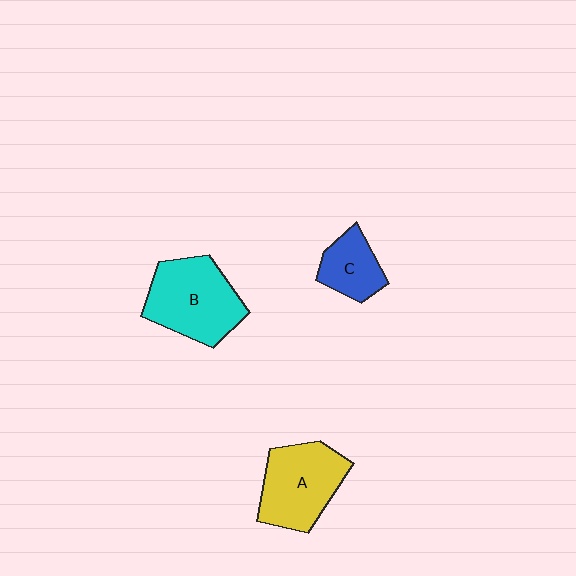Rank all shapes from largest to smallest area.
From largest to smallest: B (cyan), A (yellow), C (blue).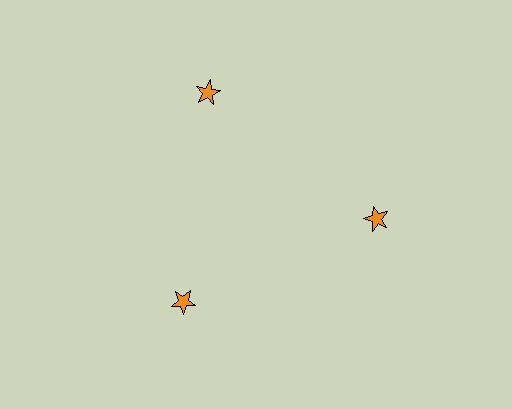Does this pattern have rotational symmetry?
Yes, this pattern has 3-fold rotational symmetry. It looks the same after rotating 120 degrees around the center.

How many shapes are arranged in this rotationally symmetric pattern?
There are 3 shapes, arranged in 3 groups of 1.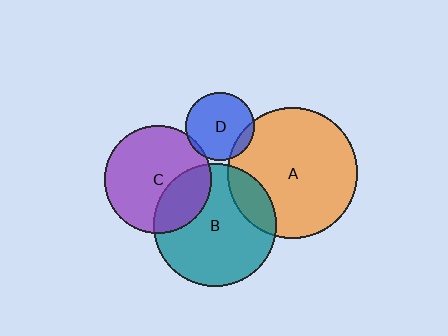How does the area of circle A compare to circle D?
Approximately 3.7 times.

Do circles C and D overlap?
Yes.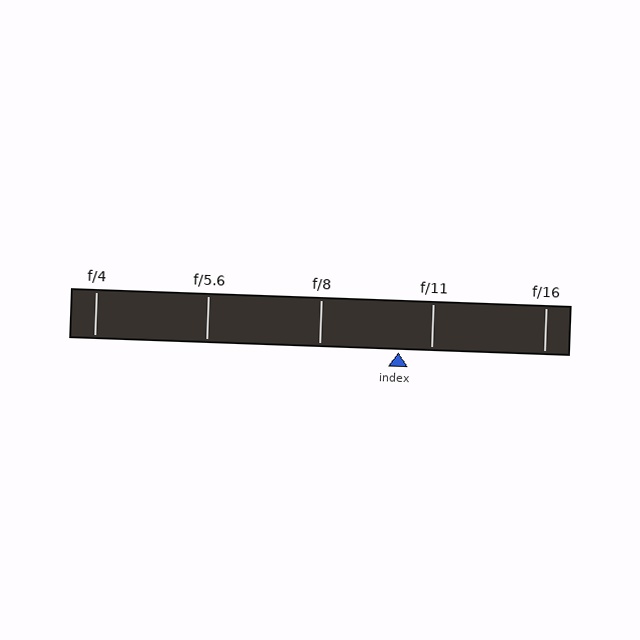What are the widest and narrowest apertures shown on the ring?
The widest aperture shown is f/4 and the narrowest is f/16.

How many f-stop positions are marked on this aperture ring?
There are 5 f-stop positions marked.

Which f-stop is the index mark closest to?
The index mark is closest to f/11.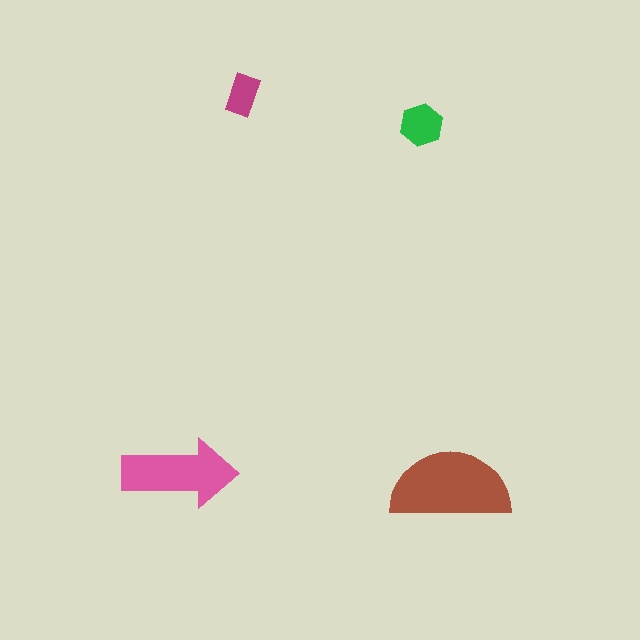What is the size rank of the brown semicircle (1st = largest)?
1st.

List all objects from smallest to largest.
The magenta rectangle, the green hexagon, the pink arrow, the brown semicircle.